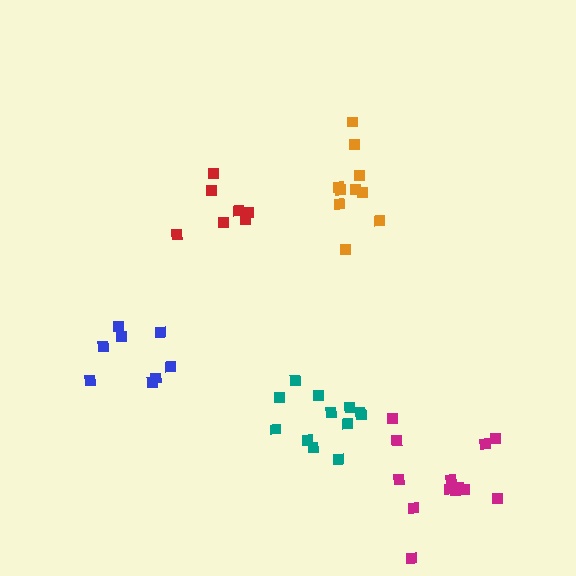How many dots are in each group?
Group 1: 12 dots, Group 2: 7 dots, Group 3: 8 dots, Group 4: 13 dots, Group 5: 10 dots (50 total).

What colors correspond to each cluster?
The clusters are colored: teal, red, blue, magenta, orange.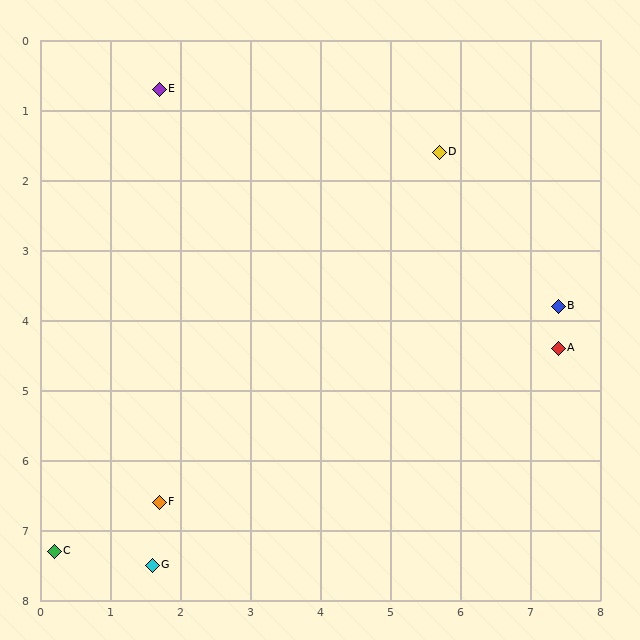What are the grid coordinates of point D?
Point D is at approximately (5.7, 1.6).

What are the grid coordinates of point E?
Point E is at approximately (1.7, 0.7).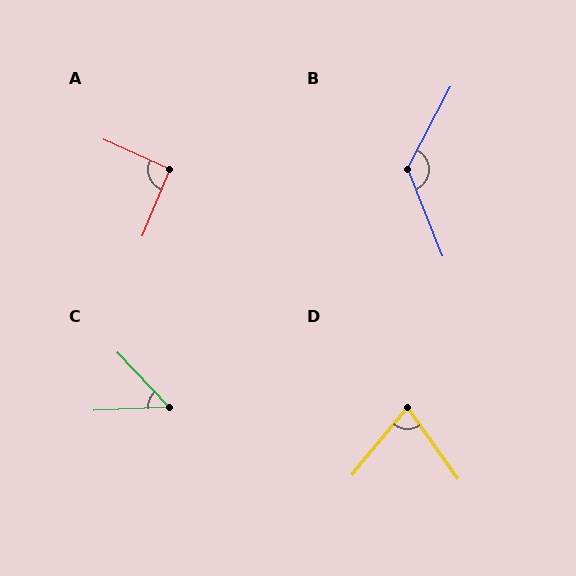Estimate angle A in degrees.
Approximately 92 degrees.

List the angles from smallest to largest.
C (49°), D (74°), A (92°), B (131°).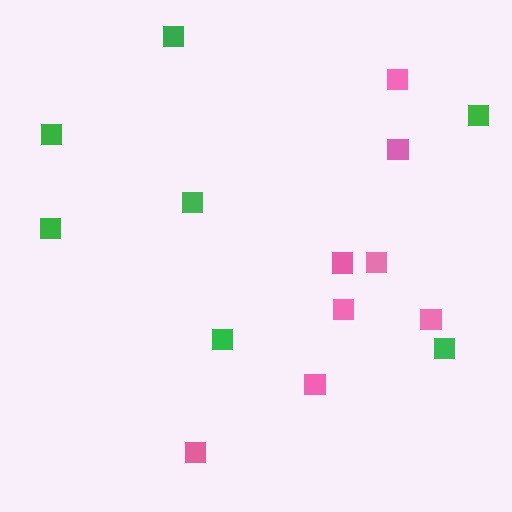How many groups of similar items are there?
There are 2 groups: one group of pink squares (8) and one group of green squares (7).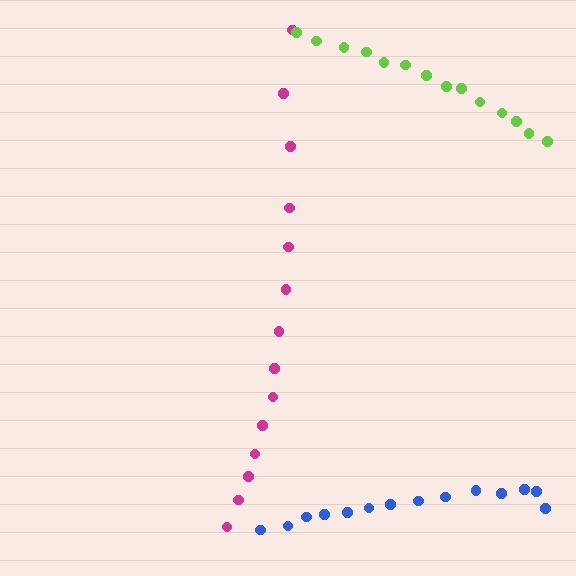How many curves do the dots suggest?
There are 3 distinct paths.